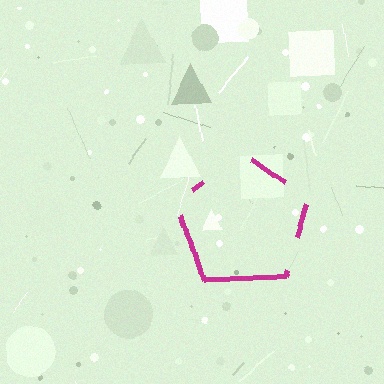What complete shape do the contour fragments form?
The contour fragments form a pentagon.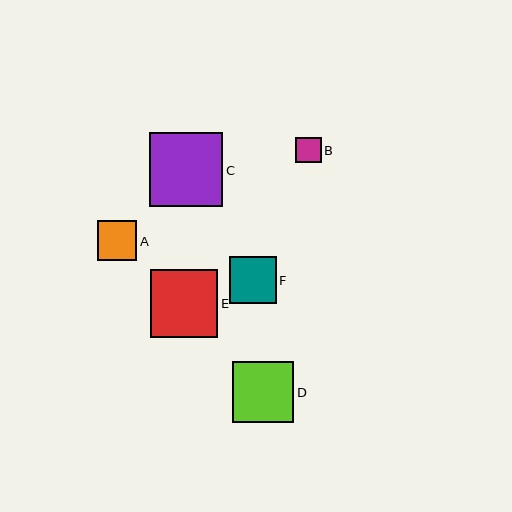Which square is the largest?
Square C is the largest with a size of approximately 73 pixels.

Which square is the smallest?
Square B is the smallest with a size of approximately 25 pixels.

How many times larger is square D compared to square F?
Square D is approximately 1.3 times the size of square F.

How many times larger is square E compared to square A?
Square E is approximately 1.7 times the size of square A.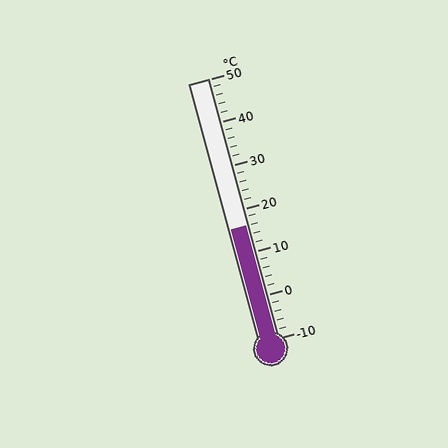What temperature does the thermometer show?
The thermometer shows approximately 16°C.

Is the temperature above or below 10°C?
The temperature is above 10°C.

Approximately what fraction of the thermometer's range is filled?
The thermometer is filled to approximately 45% of its range.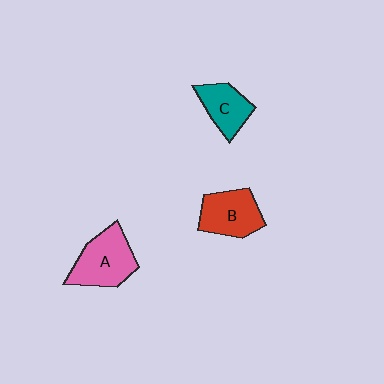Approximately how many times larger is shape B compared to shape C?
Approximately 1.3 times.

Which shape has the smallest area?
Shape C (teal).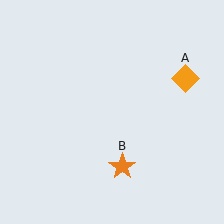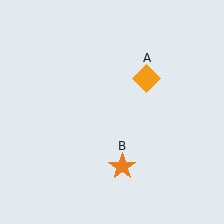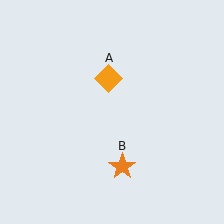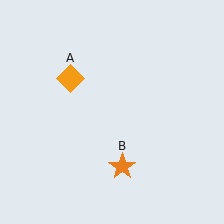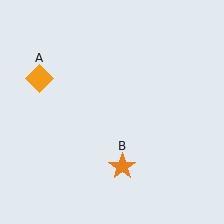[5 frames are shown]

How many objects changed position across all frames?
1 object changed position: orange diamond (object A).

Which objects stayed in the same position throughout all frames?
Orange star (object B) remained stationary.